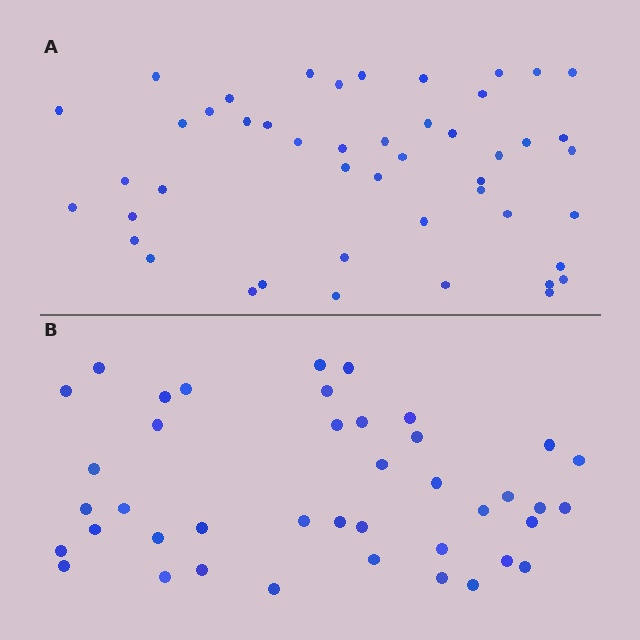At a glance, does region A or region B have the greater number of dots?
Region A (the top region) has more dots.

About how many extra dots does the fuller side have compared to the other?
Region A has about 6 more dots than region B.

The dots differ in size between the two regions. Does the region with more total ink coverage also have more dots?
No. Region B has more total ink coverage because its dots are larger, but region A actually contains more individual dots. Total area can be misleading — the number of items is what matters here.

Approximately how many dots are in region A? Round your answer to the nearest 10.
About 50 dots. (The exact count is 47, which rounds to 50.)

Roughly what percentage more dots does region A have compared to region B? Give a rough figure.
About 15% more.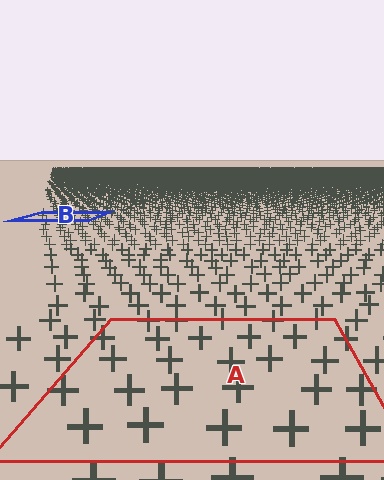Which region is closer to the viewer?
Region A is closer. The texture elements there are larger and more spread out.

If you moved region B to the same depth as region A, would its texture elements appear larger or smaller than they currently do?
They would appear larger. At a closer depth, the same texture elements are projected at a bigger on-screen size.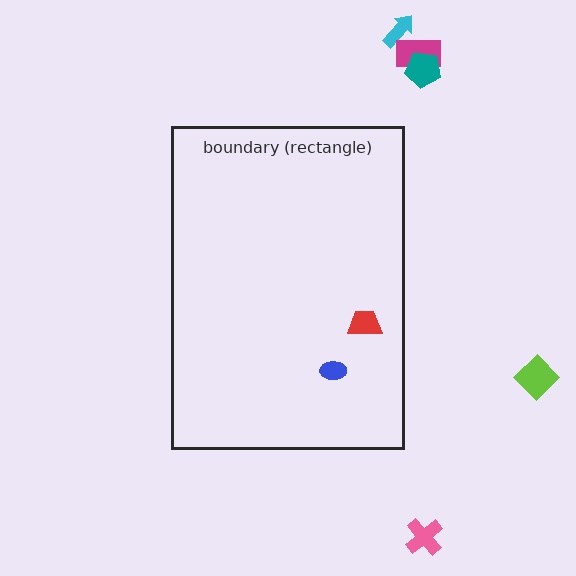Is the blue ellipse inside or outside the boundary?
Inside.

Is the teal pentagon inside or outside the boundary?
Outside.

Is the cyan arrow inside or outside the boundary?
Outside.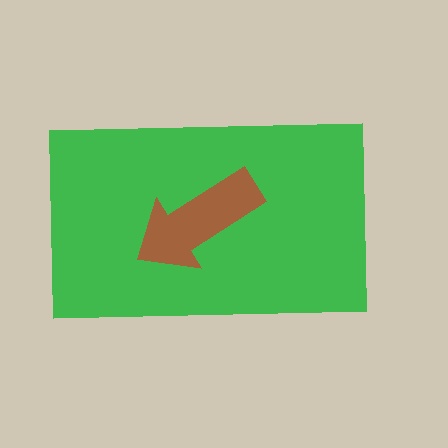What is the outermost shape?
The green rectangle.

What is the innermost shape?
The brown arrow.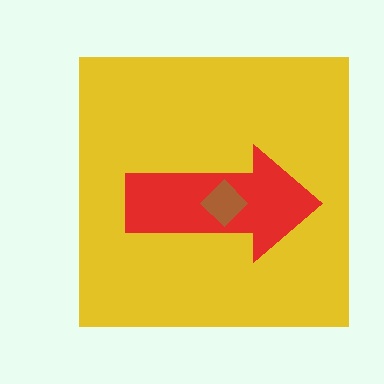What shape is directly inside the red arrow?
The brown diamond.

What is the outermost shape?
The yellow square.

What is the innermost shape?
The brown diamond.